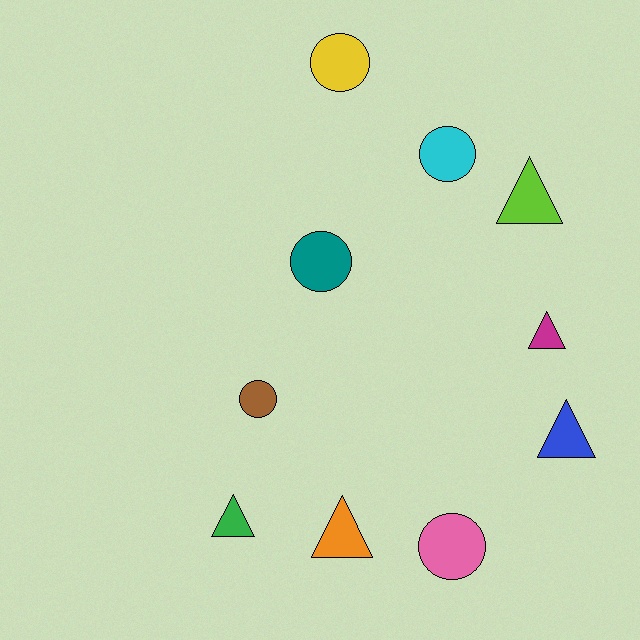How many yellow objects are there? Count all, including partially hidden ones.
There is 1 yellow object.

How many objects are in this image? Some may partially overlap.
There are 10 objects.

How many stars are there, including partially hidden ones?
There are no stars.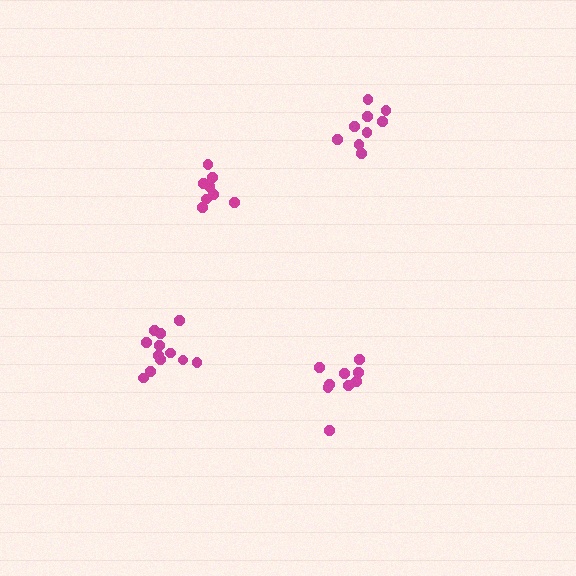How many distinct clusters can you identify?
There are 4 distinct clusters.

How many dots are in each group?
Group 1: 12 dots, Group 2: 9 dots, Group 3: 9 dots, Group 4: 8 dots (38 total).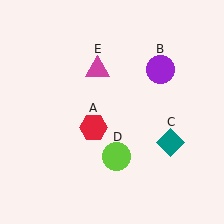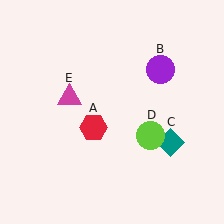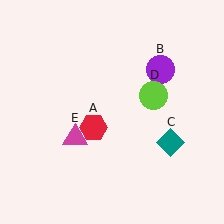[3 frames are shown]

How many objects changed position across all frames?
2 objects changed position: lime circle (object D), magenta triangle (object E).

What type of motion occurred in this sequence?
The lime circle (object D), magenta triangle (object E) rotated counterclockwise around the center of the scene.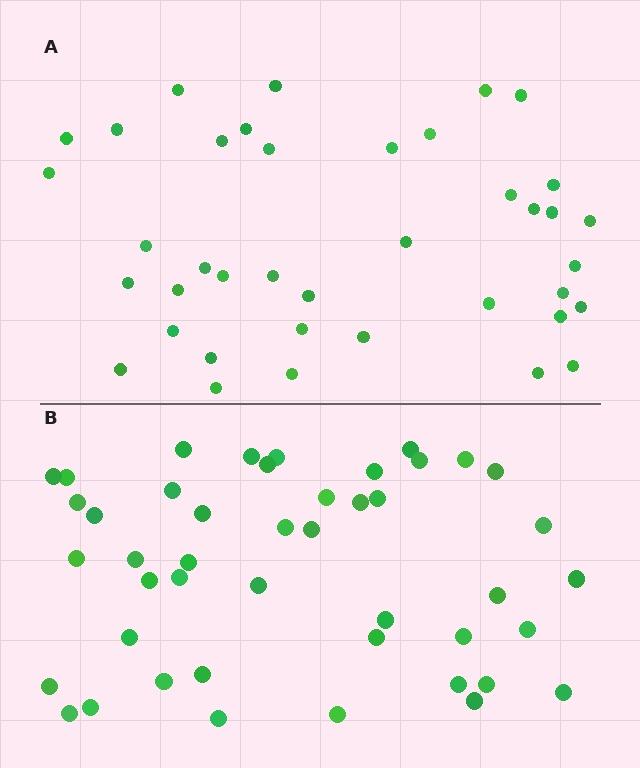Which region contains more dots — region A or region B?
Region B (the bottom region) has more dots.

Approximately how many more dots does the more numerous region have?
Region B has about 6 more dots than region A.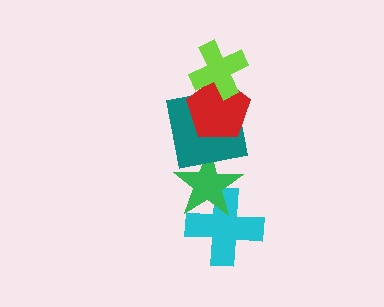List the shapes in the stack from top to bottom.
From top to bottom: the lime cross, the red pentagon, the teal square, the green star, the cyan cross.